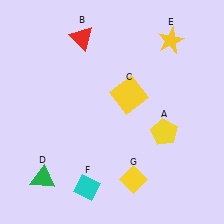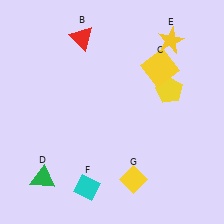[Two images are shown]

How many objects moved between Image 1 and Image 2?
2 objects moved between the two images.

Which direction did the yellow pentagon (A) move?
The yellow pentagon (A) moved up.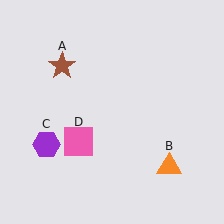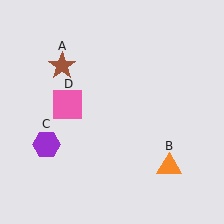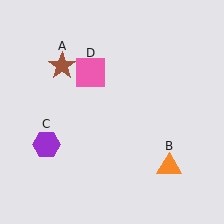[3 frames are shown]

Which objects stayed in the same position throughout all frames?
Brown star (object A) and orange triangle (object B) and purple hexagon (object C) remained stationary.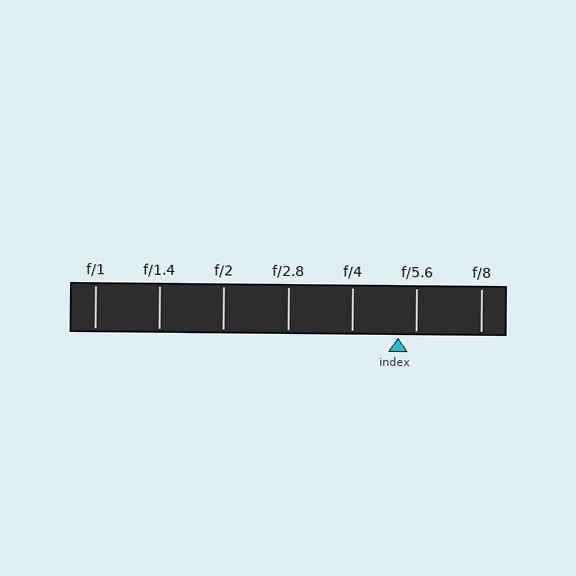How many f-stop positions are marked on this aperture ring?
There are 7 f-stop positions marked.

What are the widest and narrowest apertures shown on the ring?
The widest aperture shown is f/1 and the narrowest is f/8.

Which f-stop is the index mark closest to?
The index mark is closest to f/5.6.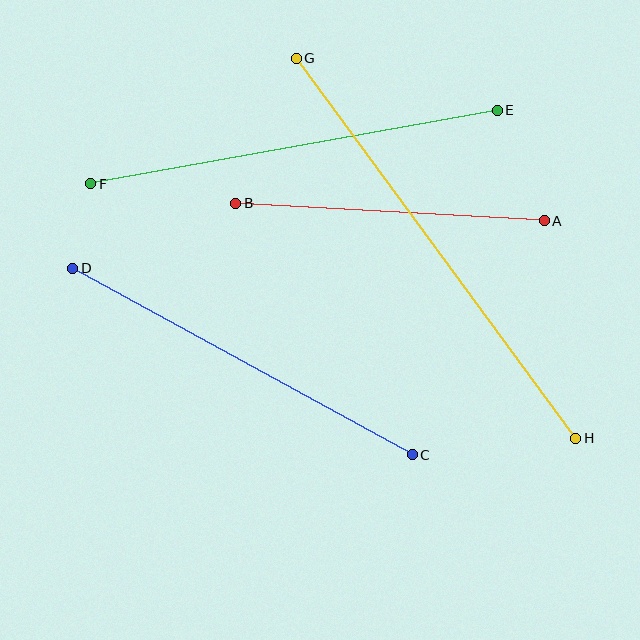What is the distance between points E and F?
The distance is approximately 413 pixels.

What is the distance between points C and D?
The distance is approximately 387 pixels.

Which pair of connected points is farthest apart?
Points G and H are farthest apart.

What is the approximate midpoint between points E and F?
The midpoint is at approximately (294, 147) pixels.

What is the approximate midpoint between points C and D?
The midpoint is at approximately (243, 362) pixels.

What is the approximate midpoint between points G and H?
The midpoint is at approximately (436, 248) pixels.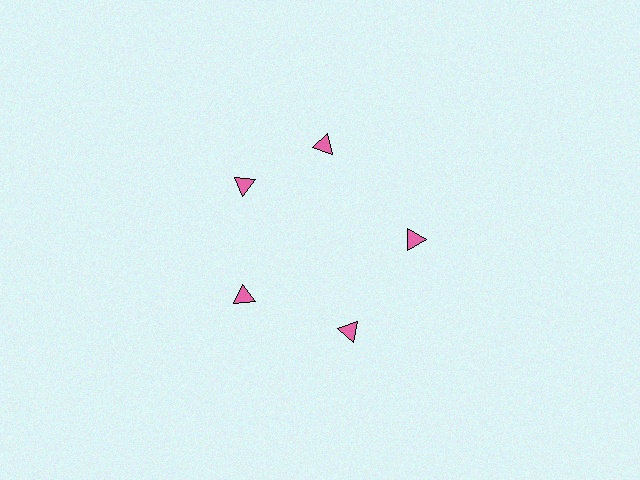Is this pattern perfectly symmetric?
No. The 5 pink triangles are arranged in a ring, but one element near the 1 o'clock position is rotated out of alignment along the ring, breaking the 5-fold rotational symmetry.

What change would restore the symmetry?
The symmetry would be restored by rotating it back into even spacing with its neighbors so that all 5 triangles sit at equal angles and equal distance from the center.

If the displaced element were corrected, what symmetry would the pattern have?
It would have 5-fold rotational symmetry — the pattern would map onto itself every 72 degrees.